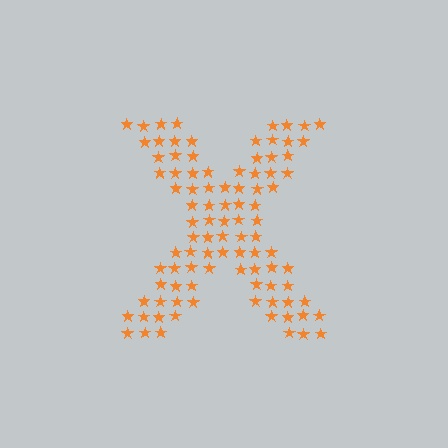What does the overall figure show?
The overall figure shows the letter X.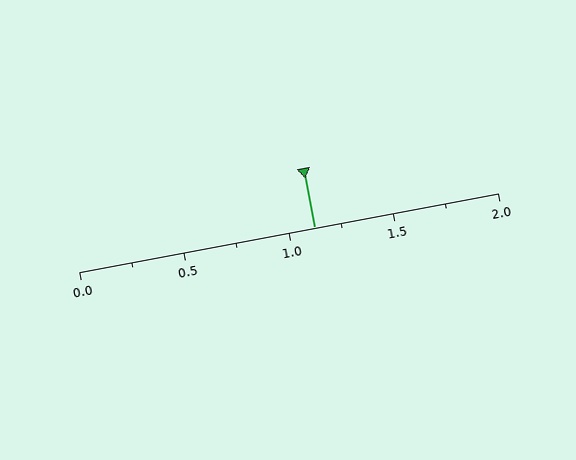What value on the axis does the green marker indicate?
The marker indicates approximately 1.12.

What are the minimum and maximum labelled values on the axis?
The axis runs from 0.0 to 2.0.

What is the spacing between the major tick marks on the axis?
The major ticks are spaced 0.5 apart.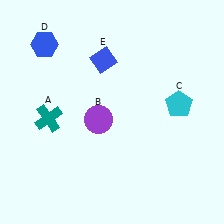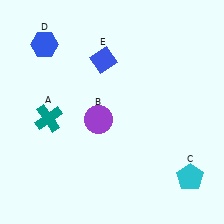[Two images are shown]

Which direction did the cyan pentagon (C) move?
The cyan pentagon (C) moved down.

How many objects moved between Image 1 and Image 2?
1 object moved between the two images.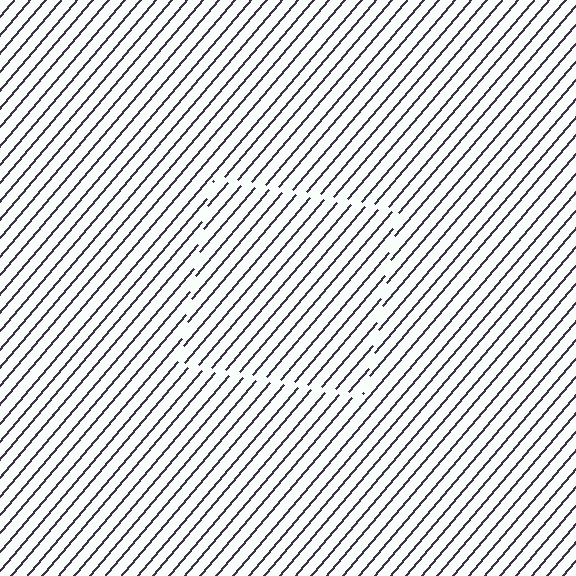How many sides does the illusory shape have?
4 sides — the line-ends trace a square.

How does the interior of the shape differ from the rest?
The interior of the shape contains the same grating, shifted by half a period — the contour is defined by the phase discontinuity where line-ends from the inner and outer gratings abut.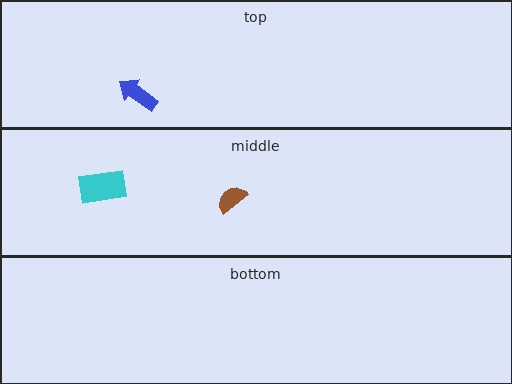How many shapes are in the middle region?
2.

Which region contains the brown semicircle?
The middle region.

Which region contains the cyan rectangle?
The middle region.